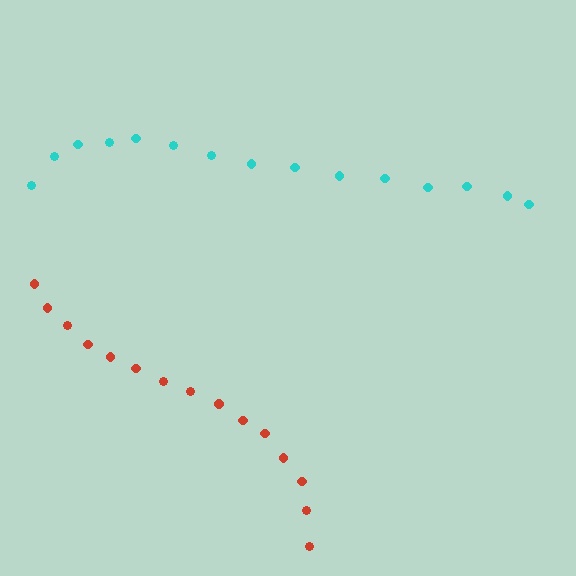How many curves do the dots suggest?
There are 2 distinct paths.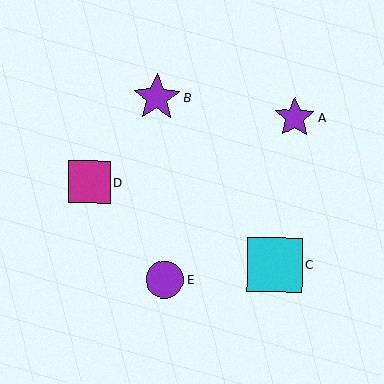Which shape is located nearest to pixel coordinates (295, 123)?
The purple star (labeled A) at (295, 118) is nearest to that location.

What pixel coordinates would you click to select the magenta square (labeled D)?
Click at (90, 182) to select the magenta square D.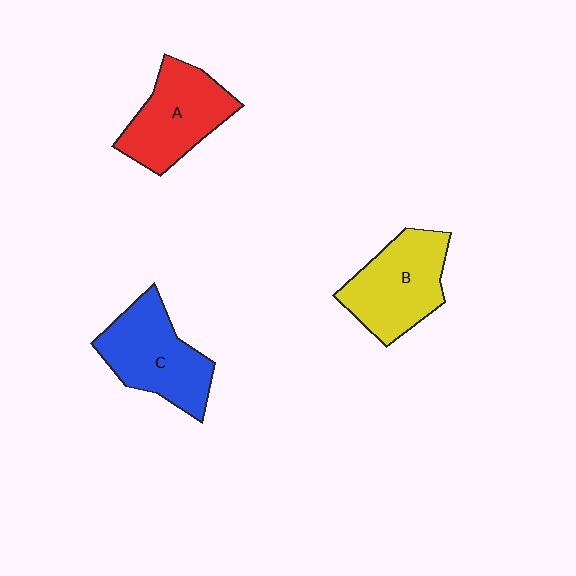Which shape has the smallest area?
Shape A (red).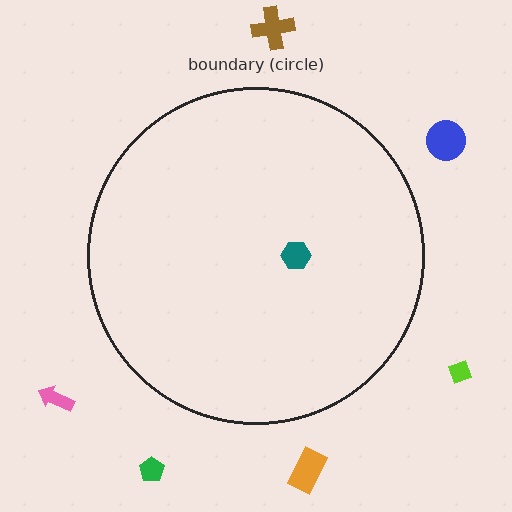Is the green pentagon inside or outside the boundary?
Outside.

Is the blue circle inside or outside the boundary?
Outside.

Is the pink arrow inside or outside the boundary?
Outside.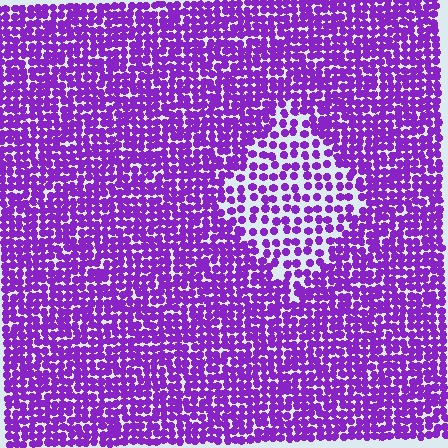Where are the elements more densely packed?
The elements are more densely packed outside the diamond boundary.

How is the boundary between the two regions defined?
The boundary is defined by a change in element density (approximately 1.9x ratio). All elements are the same color, size, and shape.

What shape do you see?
I see a diamond.